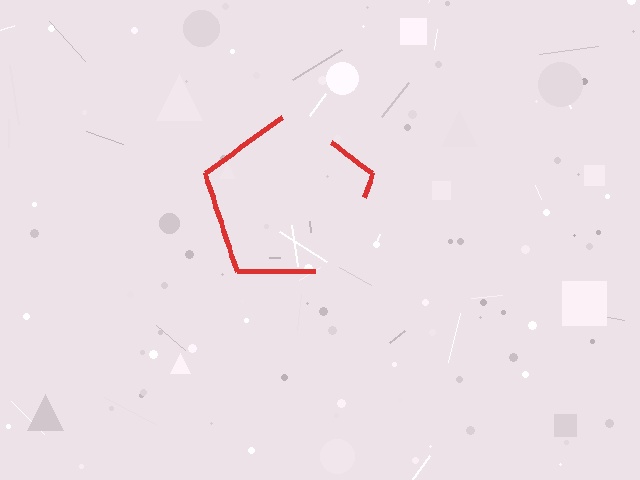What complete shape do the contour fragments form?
The contour fragments form a pentagon.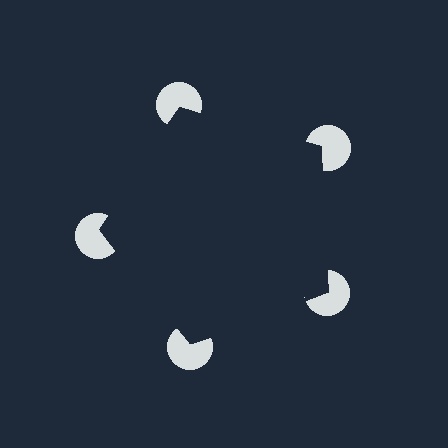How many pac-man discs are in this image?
There are 5 — one at each vertex of the illusory pentagon.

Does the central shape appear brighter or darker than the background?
It typically appears slightly darker than the background, even though no actual brightness change is drawn.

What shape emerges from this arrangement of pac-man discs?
An illusory pentagon — its edges are inferred from the aligned wedge cuts in the pac-man discs, not physically drawn.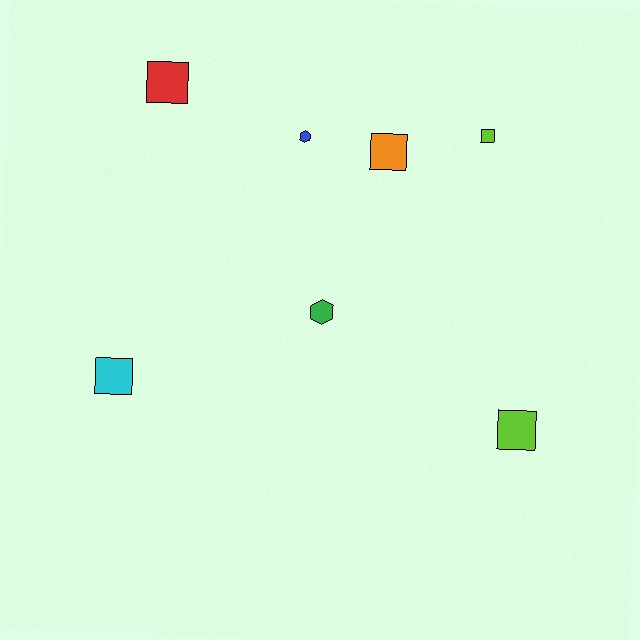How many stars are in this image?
There are no stars.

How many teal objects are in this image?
There are no teal objects.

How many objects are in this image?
There are 7 objects.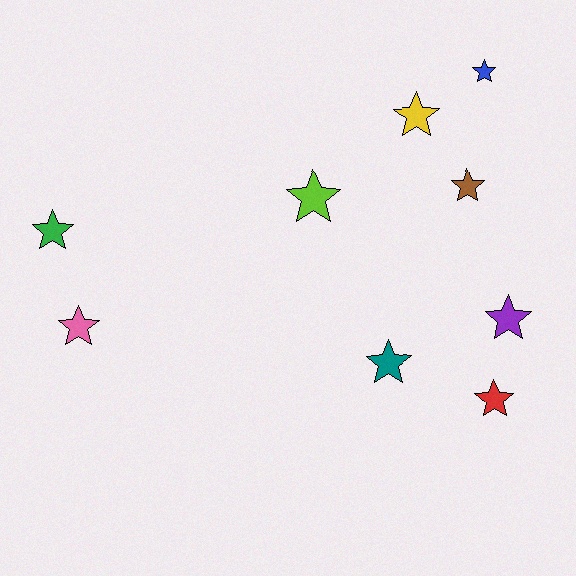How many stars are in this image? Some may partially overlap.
There are 9 stars.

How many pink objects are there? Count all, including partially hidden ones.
There is 1 pink object.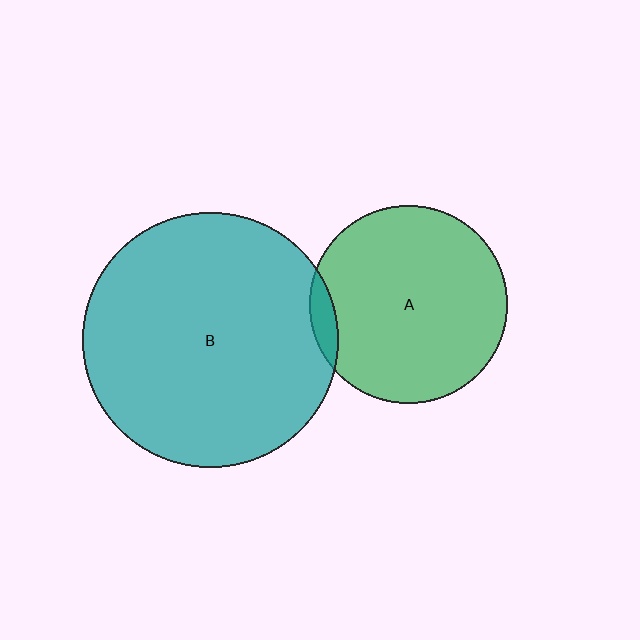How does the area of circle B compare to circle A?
Approximately 1.7 times.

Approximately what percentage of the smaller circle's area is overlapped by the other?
Approximately 5%.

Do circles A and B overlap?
Yes.